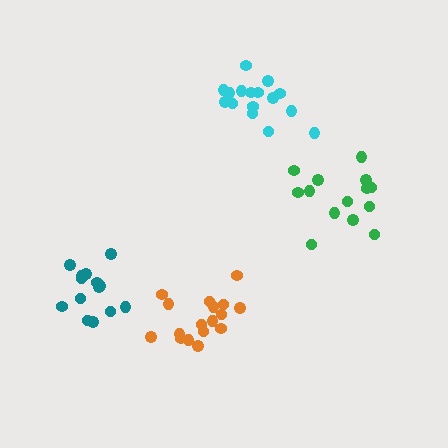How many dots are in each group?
Group 1: 17 dots, Group 2: 14 dots, Group 3: 16 dots, Group 4: 14 dots (61 total).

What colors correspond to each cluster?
The clusters are colored: orange, teal, cyan, green.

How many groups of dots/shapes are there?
There are 4 groups.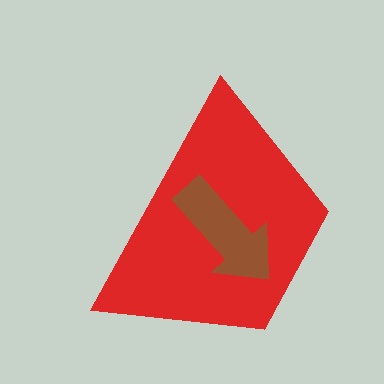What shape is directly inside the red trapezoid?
The brown arrow.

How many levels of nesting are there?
2.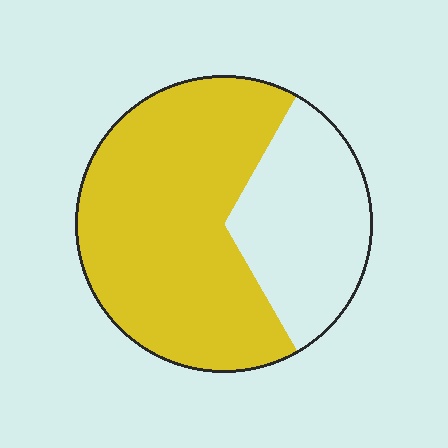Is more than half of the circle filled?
Yes.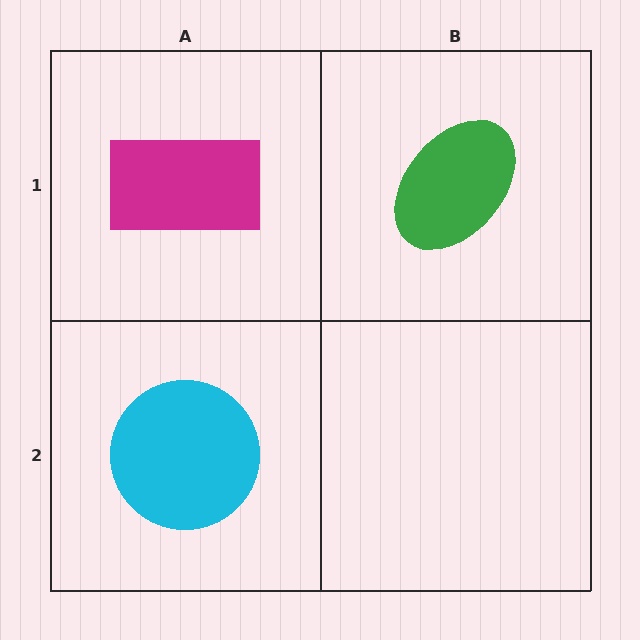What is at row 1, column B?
A green ellipse.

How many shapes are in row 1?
2 shapes.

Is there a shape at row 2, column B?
No, that cell is empty.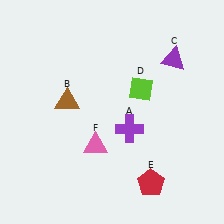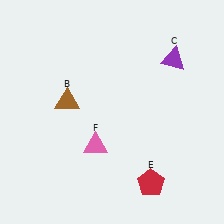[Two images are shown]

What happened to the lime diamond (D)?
The lime diamond (D) was removed in Image 2. It was in the top-right area of Image 1.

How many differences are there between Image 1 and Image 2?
There are 2 differences between the two images.